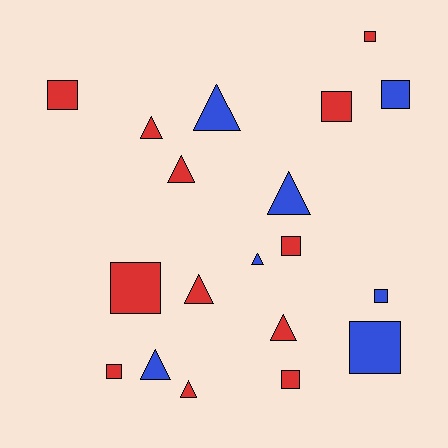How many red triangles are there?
There are 5 red triangles.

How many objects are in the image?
There are 19 objects.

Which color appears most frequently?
Red, with 12 objects.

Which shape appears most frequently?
Square, with 10 objects.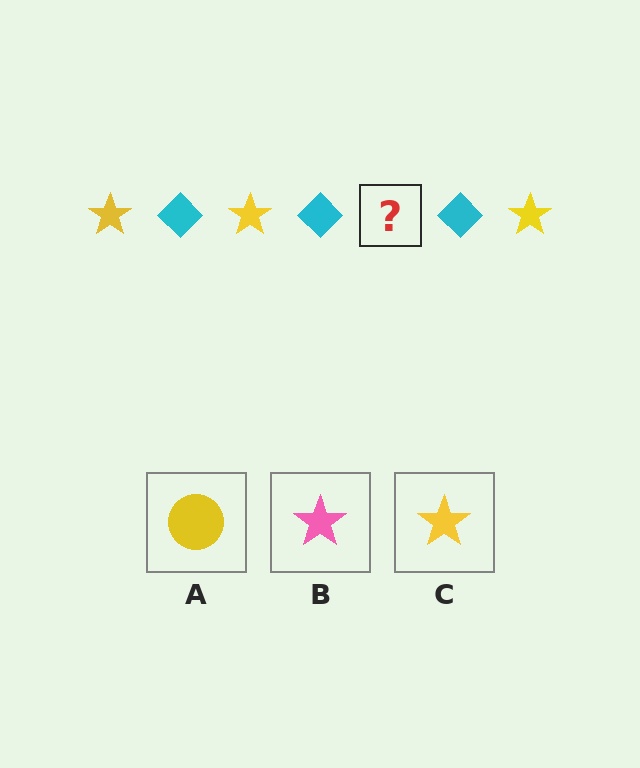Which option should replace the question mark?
Option C.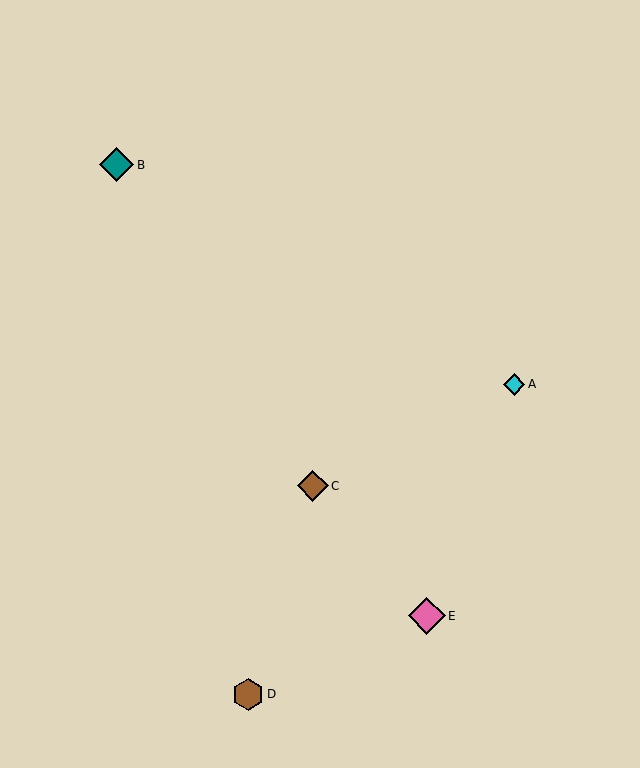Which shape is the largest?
The pink diamond (labeled E) is the largest.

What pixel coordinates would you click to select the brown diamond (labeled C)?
Click at (313, 486) to select the brown diamond C.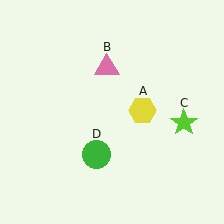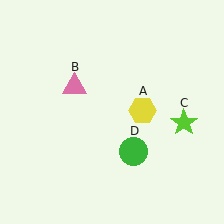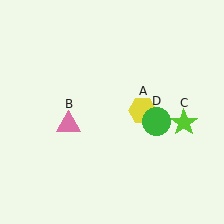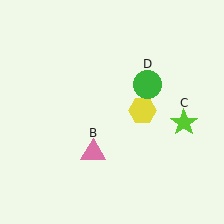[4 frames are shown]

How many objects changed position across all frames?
2 objects changed position: pink triangle (object B), green circle (object D).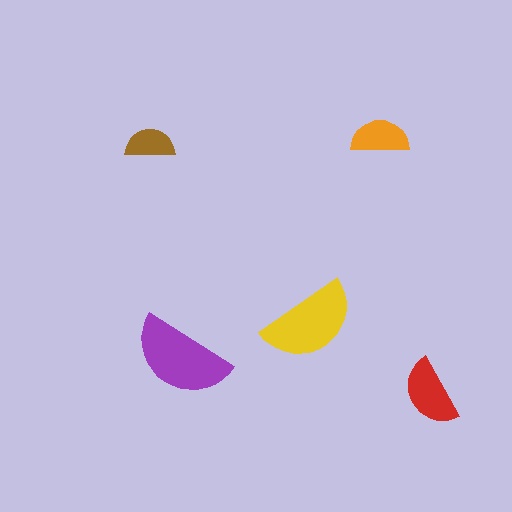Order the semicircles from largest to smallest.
the purple one, the yellow one, the red one, the orange one, the brown one.